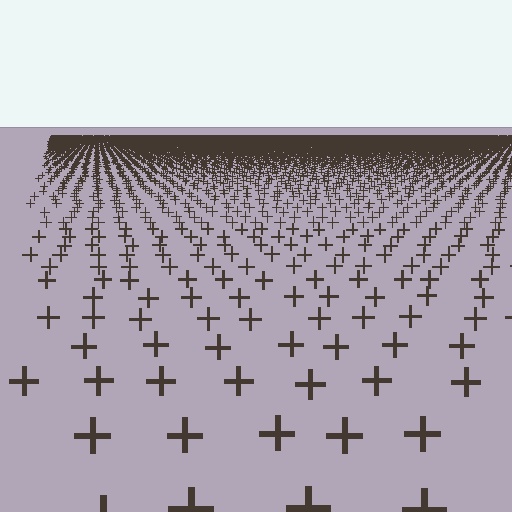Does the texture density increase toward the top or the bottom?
Density increases toward the top.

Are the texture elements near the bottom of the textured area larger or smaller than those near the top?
Larger. Near the bottom, elements are closer to the viewer and appear at a bigger on-screen size.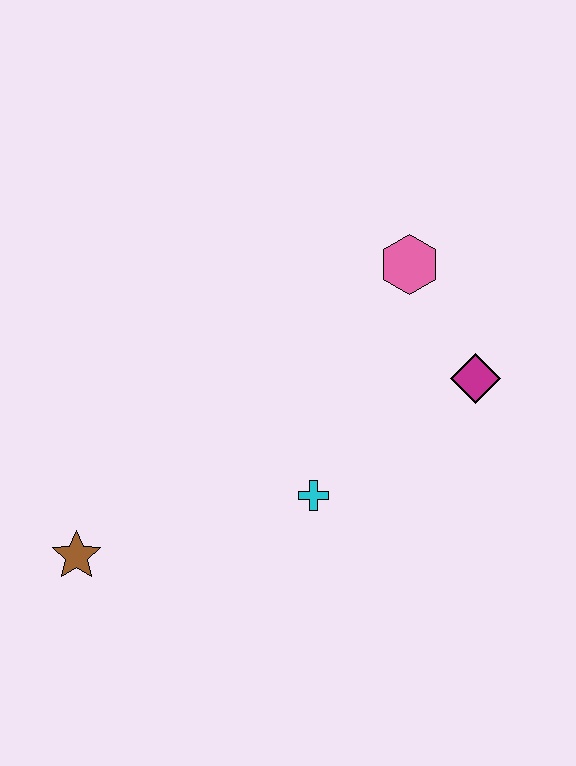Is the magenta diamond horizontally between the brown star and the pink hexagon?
No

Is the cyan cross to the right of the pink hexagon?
No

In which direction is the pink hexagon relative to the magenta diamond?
The pink hexagon is above the magenta diamond.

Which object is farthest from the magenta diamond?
The brown star is farthest from the magenta diamond.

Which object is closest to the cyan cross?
The magenta diamond is closest to the cyan cross.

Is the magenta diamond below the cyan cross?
No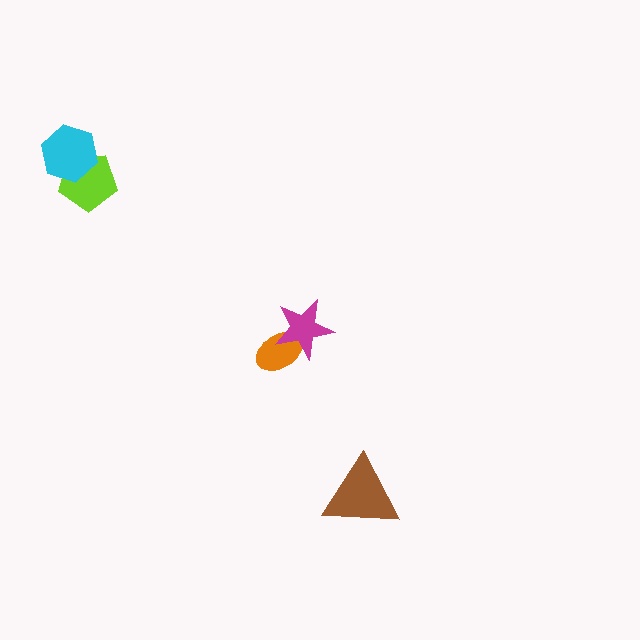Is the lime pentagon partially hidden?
Yes, it is partially covered by another shape.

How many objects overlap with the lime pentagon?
1 object overlaps with the lime pentagon.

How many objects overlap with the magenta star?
1 object overlaps with the magenta star.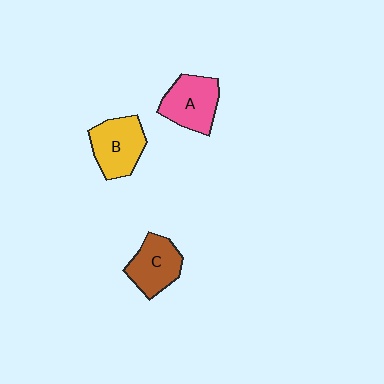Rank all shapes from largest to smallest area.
From largest to smallest: B (yellow), A (pink), C (brown).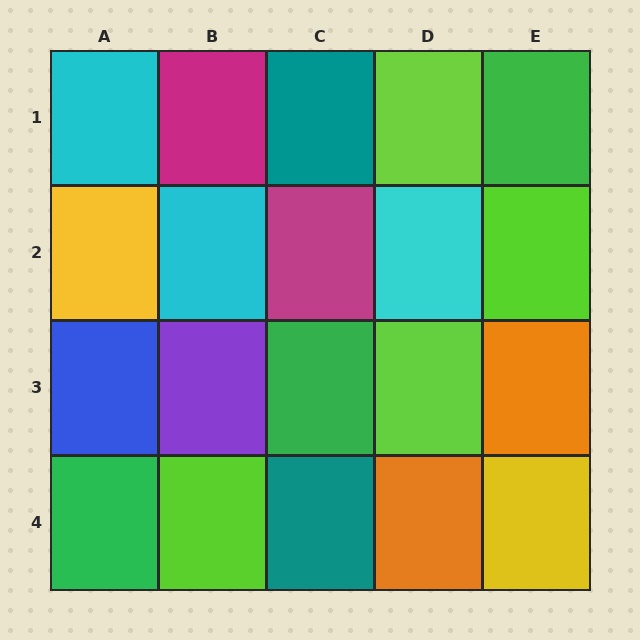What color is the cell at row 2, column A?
Yellow.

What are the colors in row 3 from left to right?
Blue, purple, green, lime, orange.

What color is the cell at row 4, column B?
Lime.